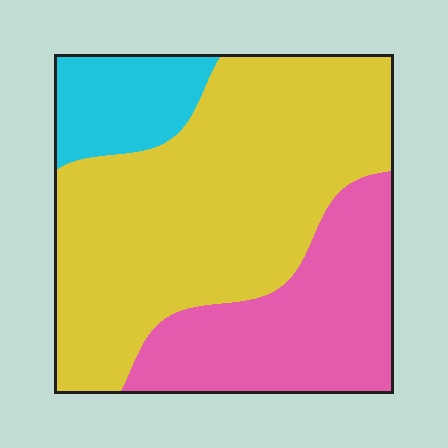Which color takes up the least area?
Cyan, at roughly 10%.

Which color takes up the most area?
Yellow, at roughly 60%.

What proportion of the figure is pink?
Pink takes up between a sixth and a third of the figure.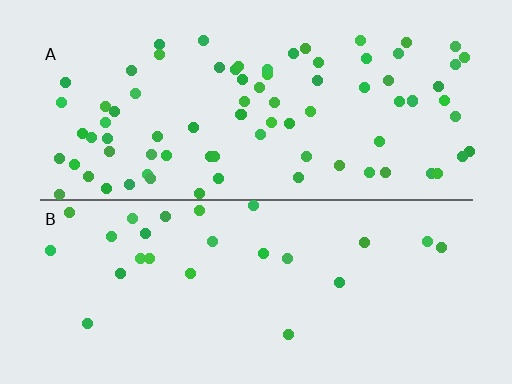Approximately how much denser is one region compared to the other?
Approximately 3.2× — region A over region B.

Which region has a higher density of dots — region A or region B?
A (the top).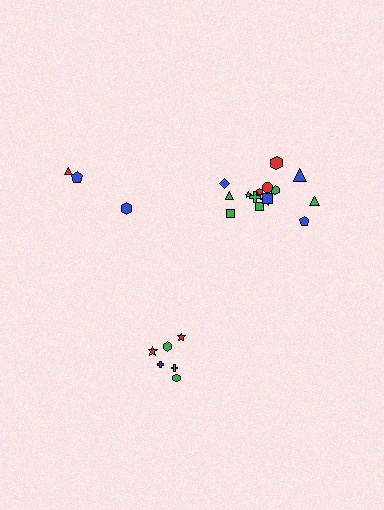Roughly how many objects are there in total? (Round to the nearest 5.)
Roughly 25 objects in total.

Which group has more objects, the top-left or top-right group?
The top-right group.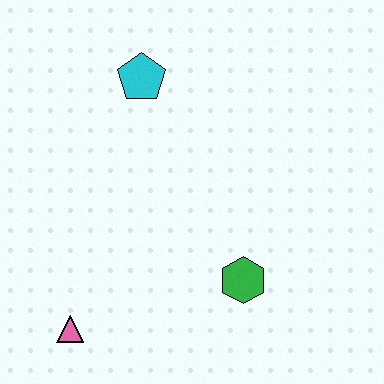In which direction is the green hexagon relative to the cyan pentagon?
The green hexagon is below the cyan pentagon.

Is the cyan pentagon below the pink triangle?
No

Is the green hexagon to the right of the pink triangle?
Yes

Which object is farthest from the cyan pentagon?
The pink triangle is farthest from the cyan pentagon.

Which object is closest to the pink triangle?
The green hexagon is closest to the pink triangle.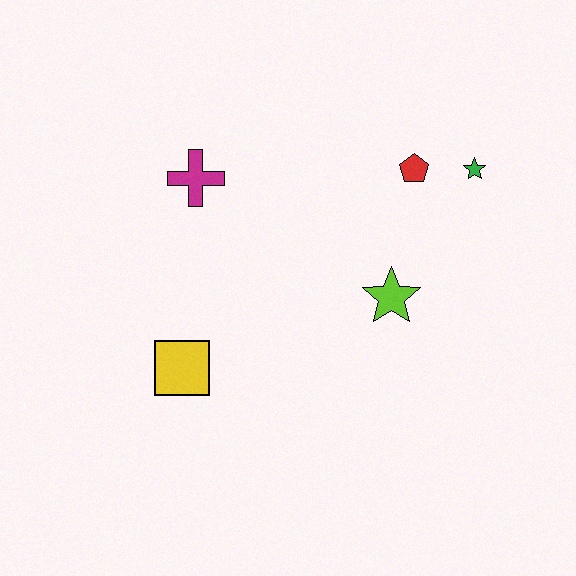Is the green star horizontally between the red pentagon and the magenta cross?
No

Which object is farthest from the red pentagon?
The yellow square is farthest from the red pentagon.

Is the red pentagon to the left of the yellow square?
No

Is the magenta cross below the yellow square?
No